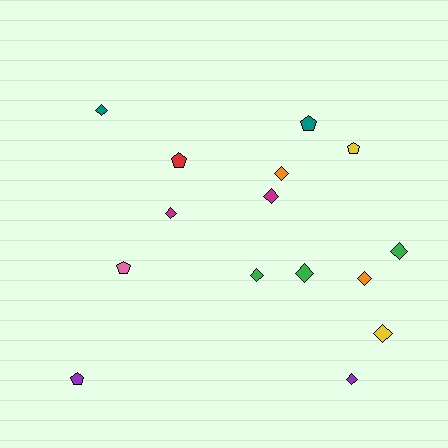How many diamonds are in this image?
There are 10 diamonds.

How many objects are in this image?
There are 15 objects.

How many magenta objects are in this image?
There are 2 magenta objects.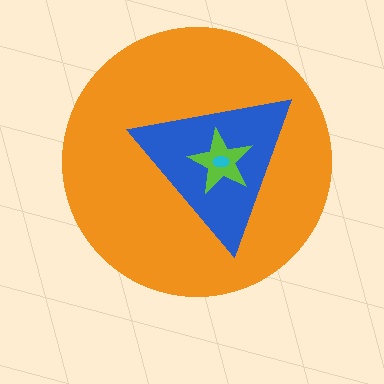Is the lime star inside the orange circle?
Yes.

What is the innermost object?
The cyan ellipse.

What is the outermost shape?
The orange circle.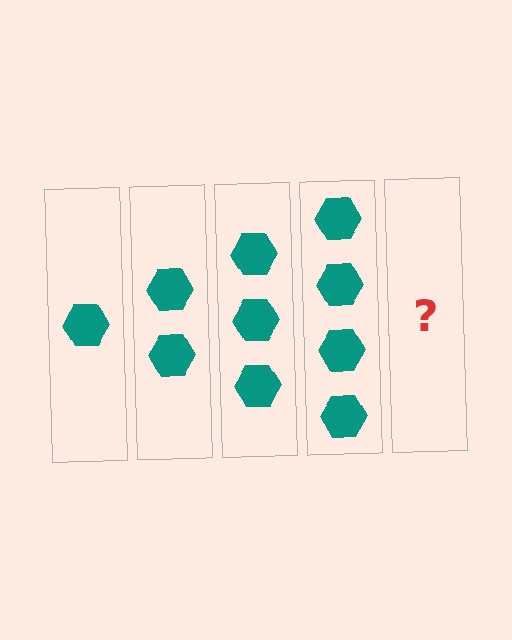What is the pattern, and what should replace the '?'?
The pattern is that each step adds one more hexagon. The '?' should be 5 hexagons.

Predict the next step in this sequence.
The next step is 5 hexagons.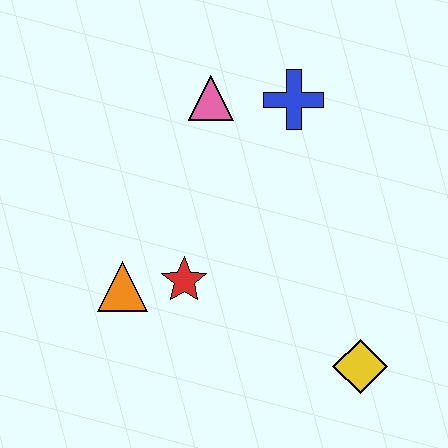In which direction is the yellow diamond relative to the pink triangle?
The yellow diamond is below the pink triangle.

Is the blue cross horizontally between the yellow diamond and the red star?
Yes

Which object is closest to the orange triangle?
The red star is closest to the orange triangle.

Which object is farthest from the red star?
The blue cross is farthest from the red star.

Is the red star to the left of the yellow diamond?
Yes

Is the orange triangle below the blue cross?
Yes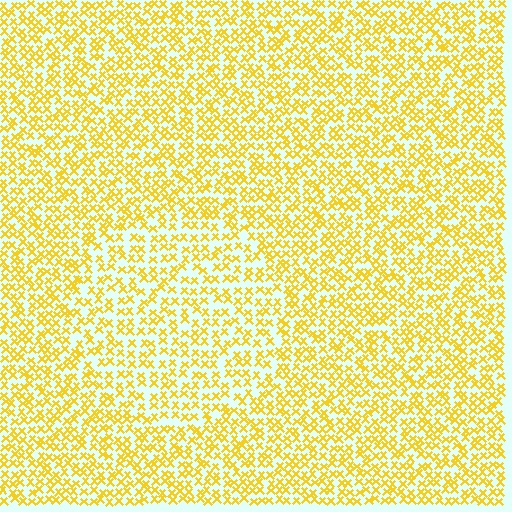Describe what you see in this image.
The image contains small yellow elements arranged at two different densities. A circle-shaped region is visible where the elements are less densely packed than the surrounding area.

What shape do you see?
I see a circle.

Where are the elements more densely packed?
The elements are more densely packed outside the circle boundary.